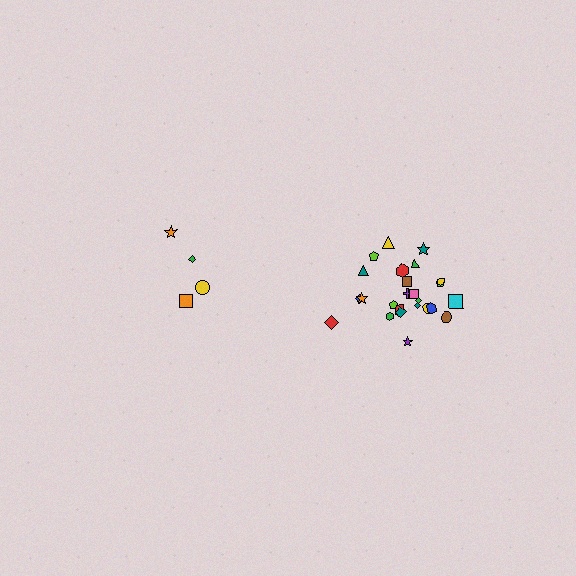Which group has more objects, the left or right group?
The right group.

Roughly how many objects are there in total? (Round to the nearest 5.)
Roughly 30 objects in total.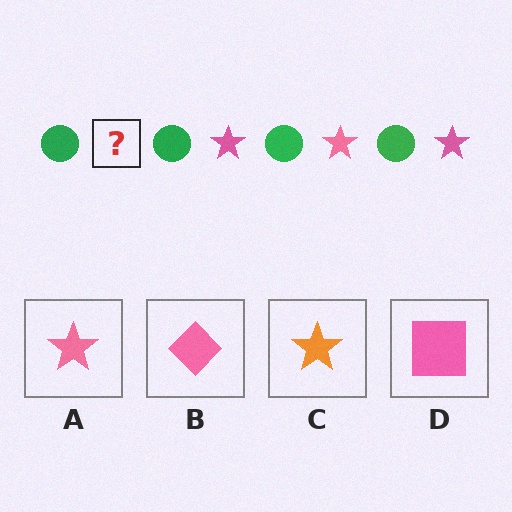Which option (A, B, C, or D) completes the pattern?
A.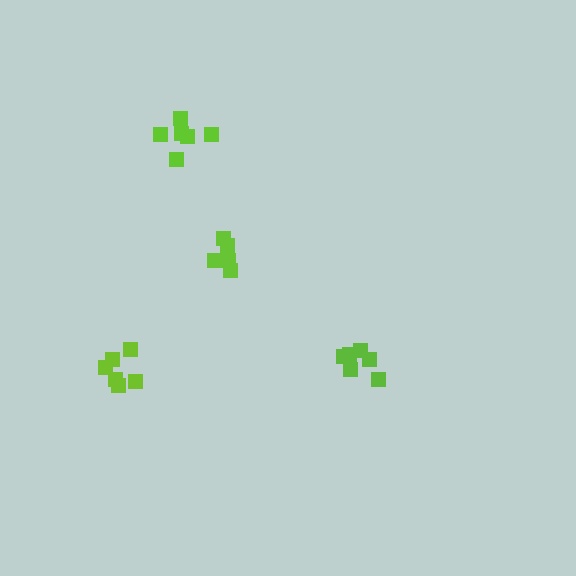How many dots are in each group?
Group 1: 6 dots, Group 2: 7 dots, Group 3: 5 dots, Group 4: 6 dots (24 total).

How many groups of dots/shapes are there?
There are 4 groups.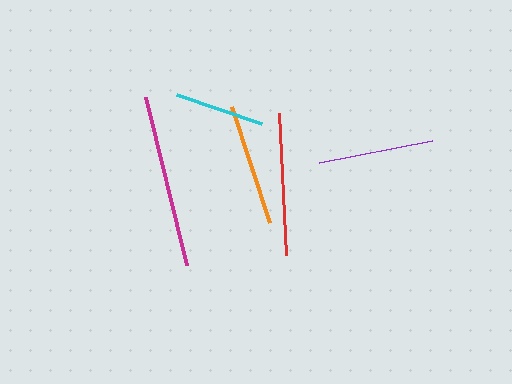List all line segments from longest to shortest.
From longest to shortest: magenta, red, orange, purple, cyan.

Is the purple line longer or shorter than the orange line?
The orange line is longer than the purple line.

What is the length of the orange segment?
The orange segment is approximately 122 pixels long.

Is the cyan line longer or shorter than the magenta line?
The magenta line is longer than the cyan line.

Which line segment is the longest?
The magenta line is the longest at approximately 172 pixels.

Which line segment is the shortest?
The cyan line is the shortest at approximately 90 pixels.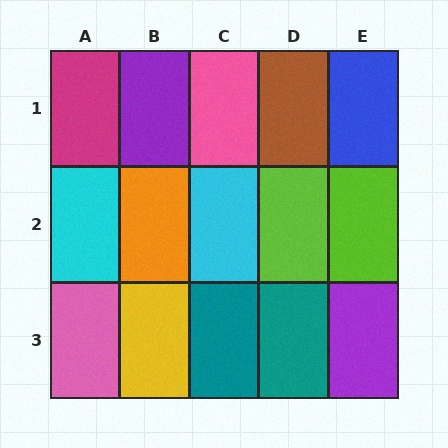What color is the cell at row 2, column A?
Cyan.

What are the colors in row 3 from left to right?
Pink, yellow, teal, teal, purple.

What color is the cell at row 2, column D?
Lime.